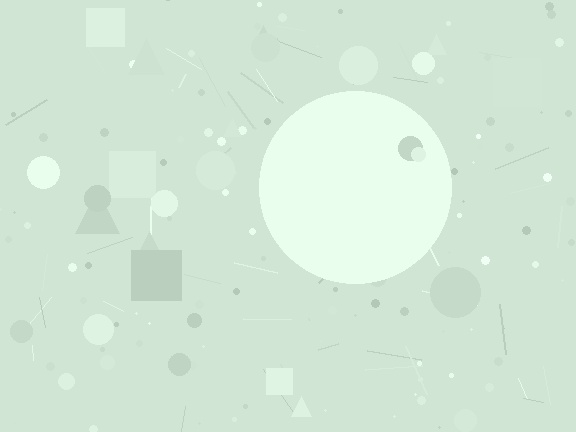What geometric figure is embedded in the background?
A circle is embedded in the background.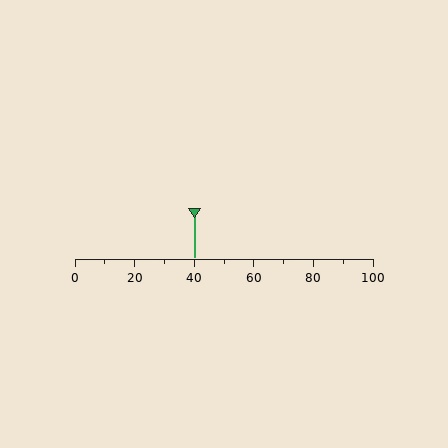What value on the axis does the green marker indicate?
The marker indicates approximately 40.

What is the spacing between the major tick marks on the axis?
The major ticks are spaced 20 apart.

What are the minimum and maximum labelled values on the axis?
The axis runs from 0 to 100.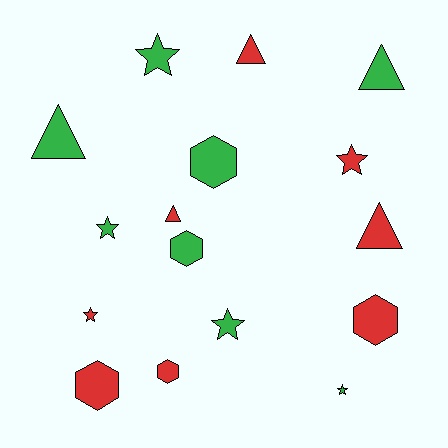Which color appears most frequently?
Green, with 8 objects.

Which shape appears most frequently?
Star, with 6 objects.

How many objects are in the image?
There are 16 objects.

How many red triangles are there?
There are 3 red triangles.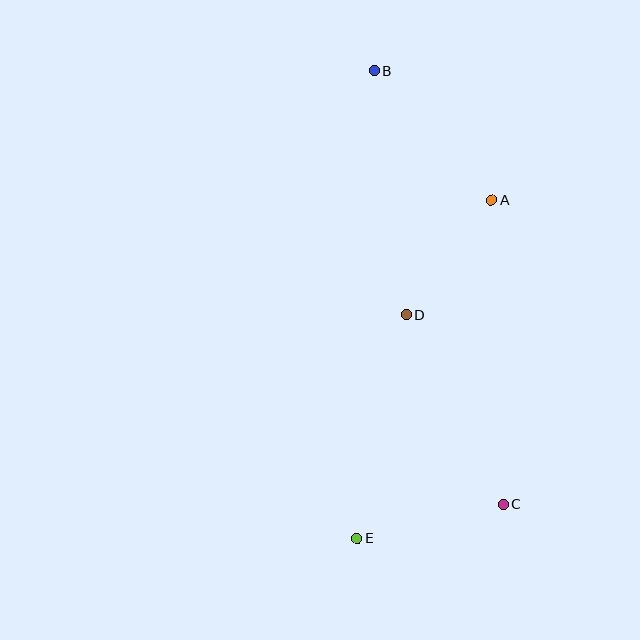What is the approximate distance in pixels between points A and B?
The distance between A and B is approximately 175 pixels.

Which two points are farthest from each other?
Points B and E are farthest from each other.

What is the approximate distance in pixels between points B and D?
The distance between B and D is approximately 246 pixels.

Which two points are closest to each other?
Points A and D are closest to each other.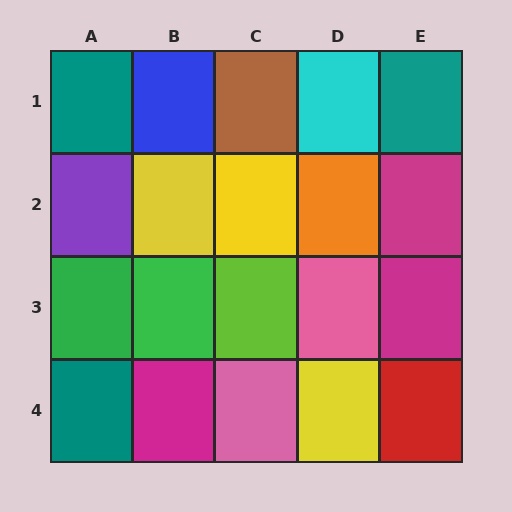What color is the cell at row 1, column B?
Blue.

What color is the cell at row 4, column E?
Red.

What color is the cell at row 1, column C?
Brown.